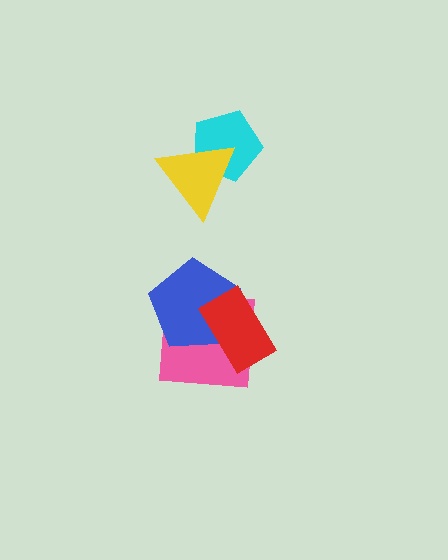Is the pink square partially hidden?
Yes, it is partially covered by another shape.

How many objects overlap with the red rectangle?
2 objects overlap with the red rectangle.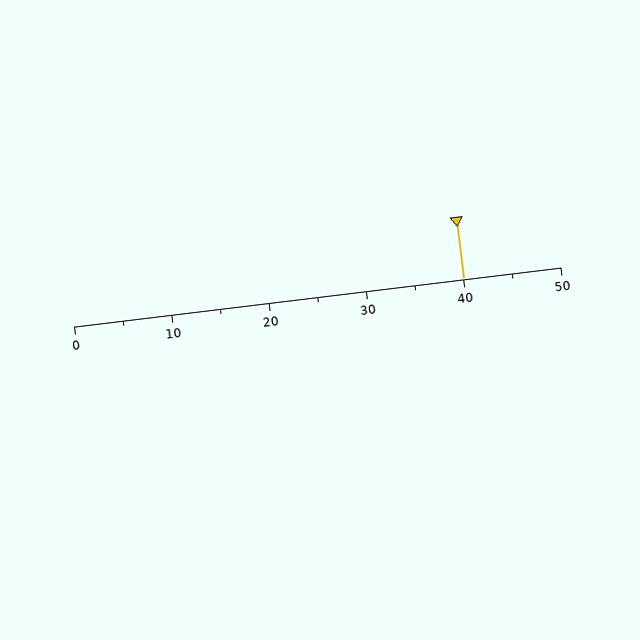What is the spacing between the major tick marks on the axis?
The major ticks are spaced 10 apart.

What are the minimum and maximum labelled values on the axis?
The axis runs from 0 to 50.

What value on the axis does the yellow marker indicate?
The marker indicates approximately 40.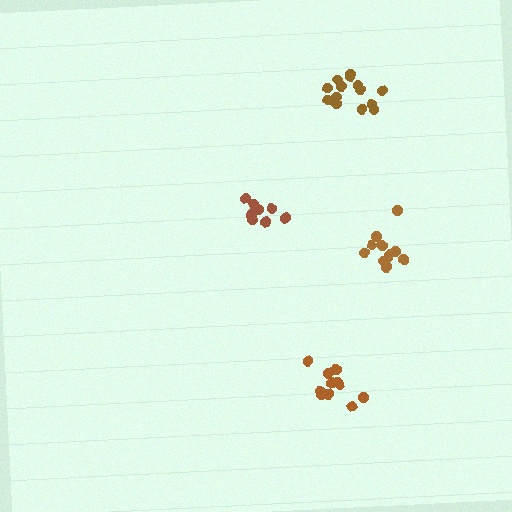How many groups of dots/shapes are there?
There are 4 groups.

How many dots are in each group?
Group 1: 9 dots, Group 2: 11 dots, Group 3: 14 dots, Group 4: 11 dots (45 total).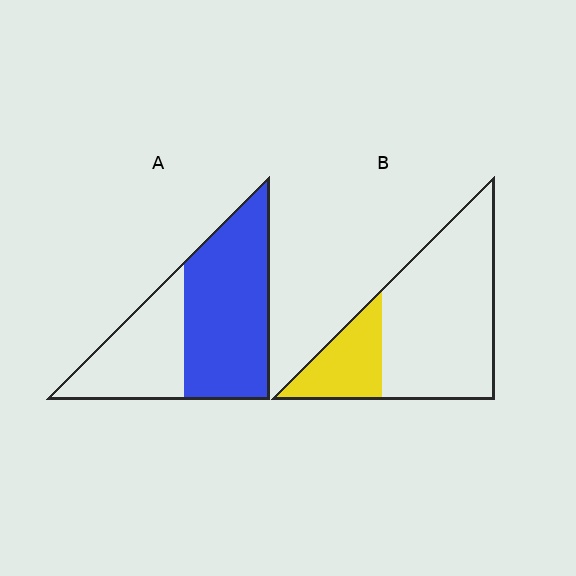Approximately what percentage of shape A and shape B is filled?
A is approximately 60% and B is approximately 25%.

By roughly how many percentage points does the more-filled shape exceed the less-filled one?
By roughly 35 percentage points (A over B).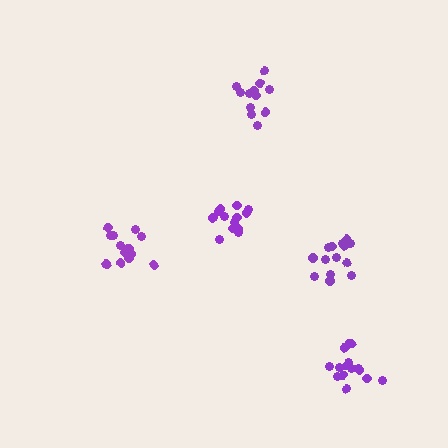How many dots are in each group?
Group 1: 14 dots, Group 2: 12 dots, Group 3: 14 dots, Group 4: 15 dots, Group 5: 14 dots (69 total).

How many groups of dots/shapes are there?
There are 5 groups.